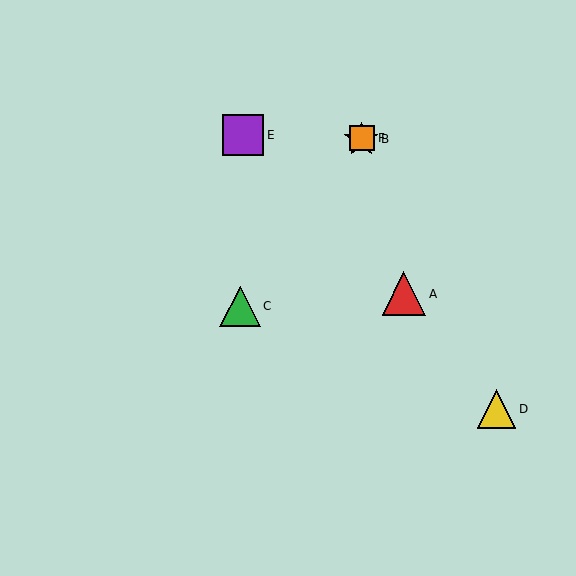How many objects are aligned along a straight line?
3 objects (B, C, F) are aligned along a straight line.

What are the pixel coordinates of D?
Object D is at (497, 409).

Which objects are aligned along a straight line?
Objects B, C, F are aligned along a straight line.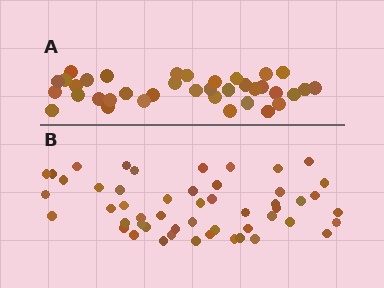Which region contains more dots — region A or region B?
Region B (the bottom region) has more dots.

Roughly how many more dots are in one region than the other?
Region B has approximately 15 more dots than region A.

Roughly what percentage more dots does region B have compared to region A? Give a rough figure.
About 40% more.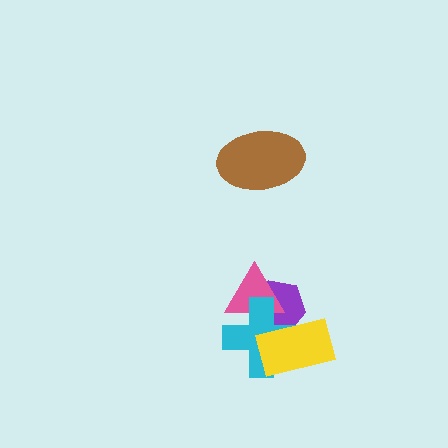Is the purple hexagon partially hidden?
Yes, it is partially covered by another shape.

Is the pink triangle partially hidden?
Yes, it is partially covered by another shape.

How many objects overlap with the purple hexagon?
3 objects overlap with the purple hexagon.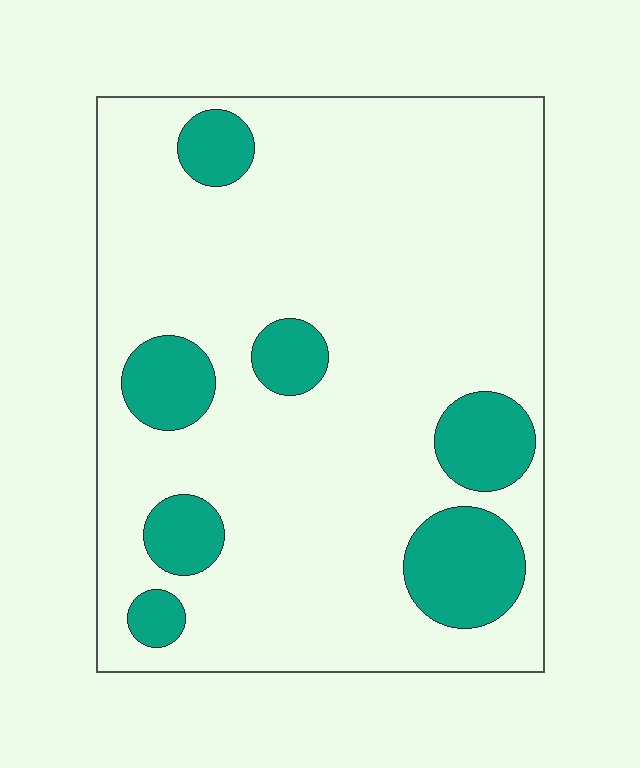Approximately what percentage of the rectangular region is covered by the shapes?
Approximately 15%.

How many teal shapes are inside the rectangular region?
7.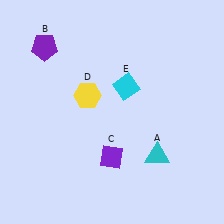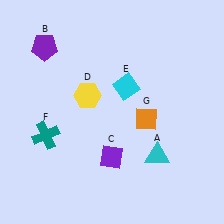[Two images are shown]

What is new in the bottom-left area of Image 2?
A teal cross (F) was added in the bottom-left area of Image 2.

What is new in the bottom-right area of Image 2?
An orange diamond (G) was added in the bottom-right area of Image 2.